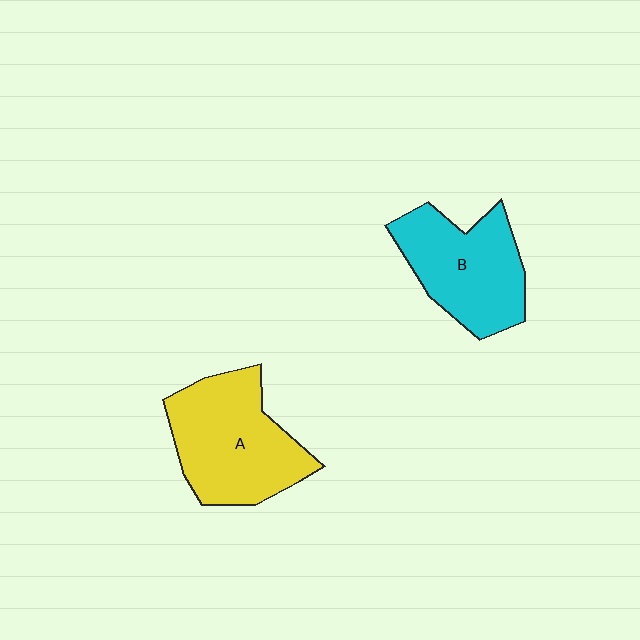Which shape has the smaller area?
Shape B (cyan).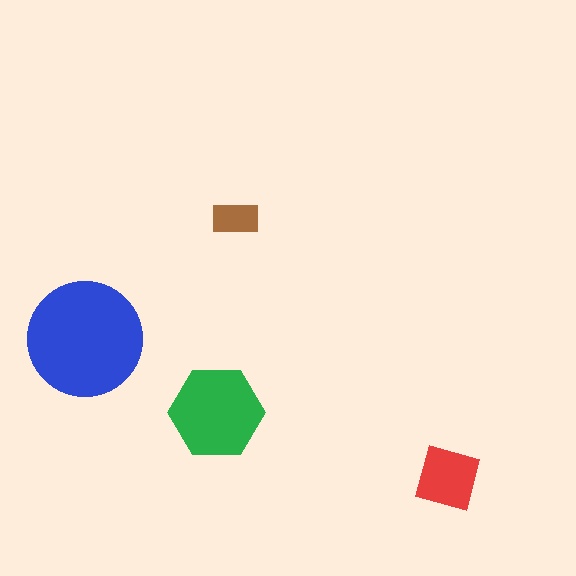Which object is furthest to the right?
The red square is rightmost.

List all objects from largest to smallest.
The blue circle, the green hexagon, the red square, the brown rectangle.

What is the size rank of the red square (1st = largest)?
3rd.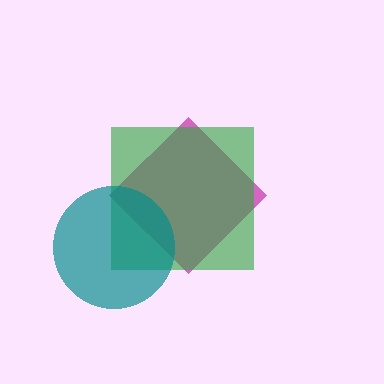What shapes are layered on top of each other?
The layered shapes are: a magenta diamond, a green square, a teal circle.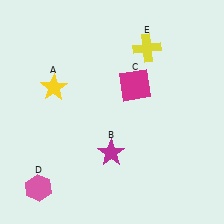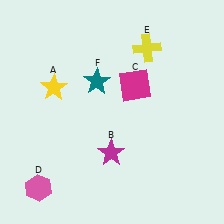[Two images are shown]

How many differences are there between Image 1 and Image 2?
There is 1 difference between the two images.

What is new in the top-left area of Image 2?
A teal star (F) was added in the top-left area of Image 2.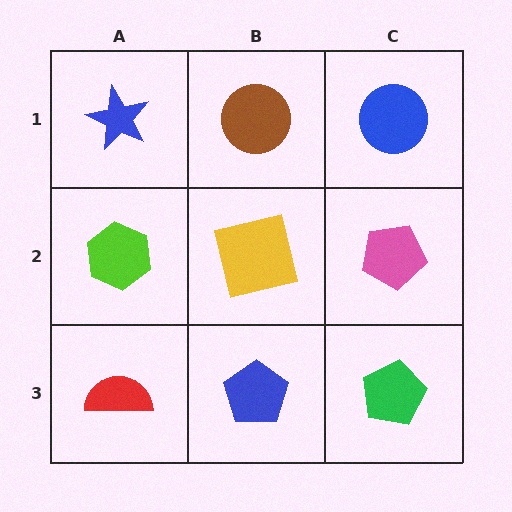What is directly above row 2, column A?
A blue star.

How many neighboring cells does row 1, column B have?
3.